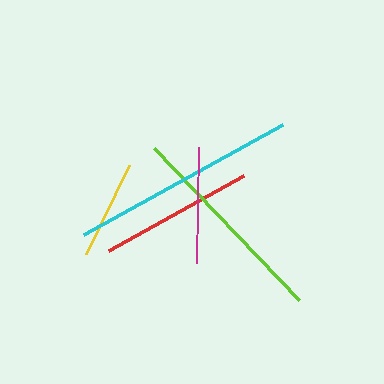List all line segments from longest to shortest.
From longest to shortest: cyan, lime, red, magenta, yellow.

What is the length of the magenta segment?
The magenta segment is approximately 116 pixels long.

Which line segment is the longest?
The cyan line is the longest at approximately 228 pixels.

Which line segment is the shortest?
The yellow line is the shortest at approximately 99 pixels.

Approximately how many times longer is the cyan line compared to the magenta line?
The cyan line is approximately 2.0 times the length of the magenta line.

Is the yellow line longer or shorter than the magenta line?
The magenta line is longer than the yellow line.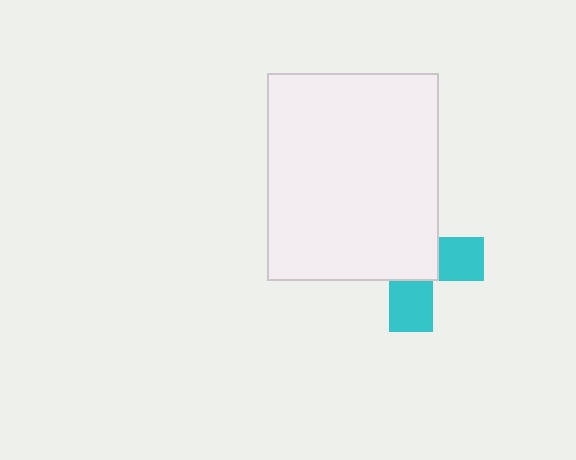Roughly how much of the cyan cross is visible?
A small part of it is visible (roughly 38%).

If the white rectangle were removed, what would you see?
You would see the complete cyan cross.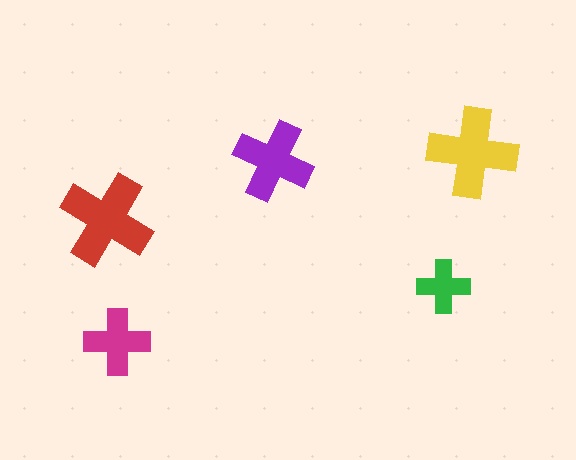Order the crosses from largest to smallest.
the red one, the yellow one, the purple one, the magenta one, the green one.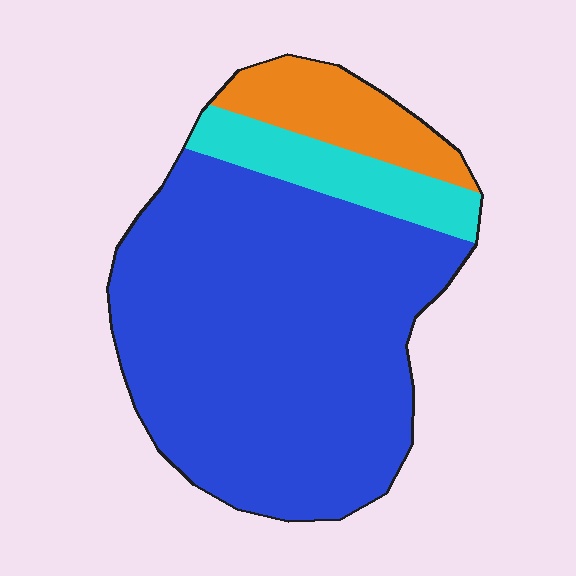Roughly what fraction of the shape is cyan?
Cyan takes up less than a sixth of the shape.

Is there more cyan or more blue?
Blue.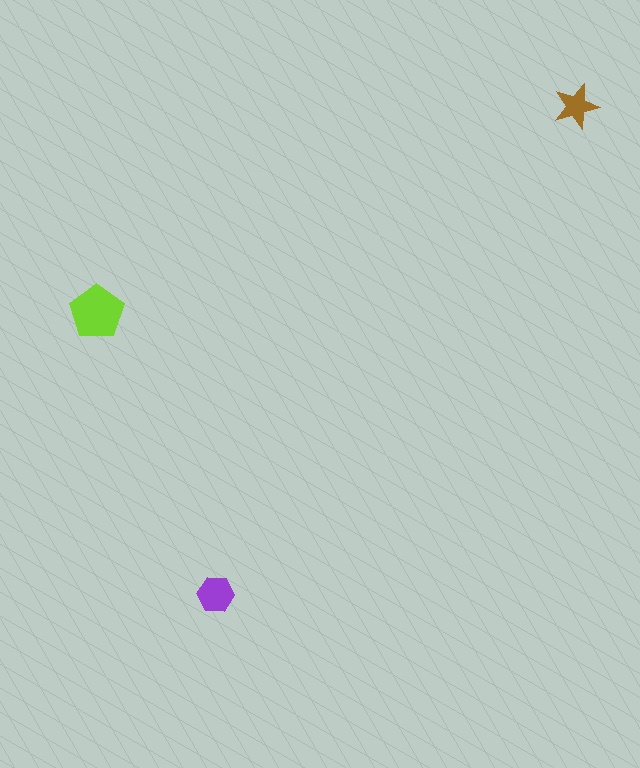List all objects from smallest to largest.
The brown star, the purple hexagon, the lime pentagon.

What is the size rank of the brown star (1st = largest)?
3rd.